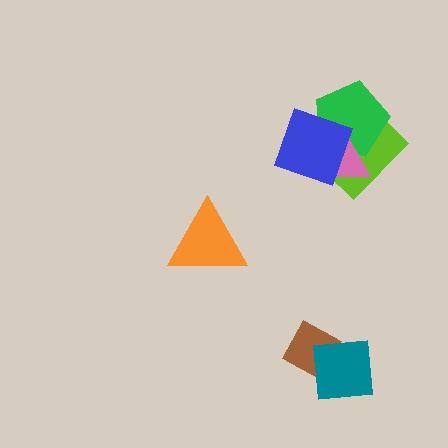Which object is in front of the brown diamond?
The teal square is in front of the brown diamond.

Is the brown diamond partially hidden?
Yes, it is partially covered by another shape.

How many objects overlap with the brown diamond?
1 object overlaps with the brown diamond.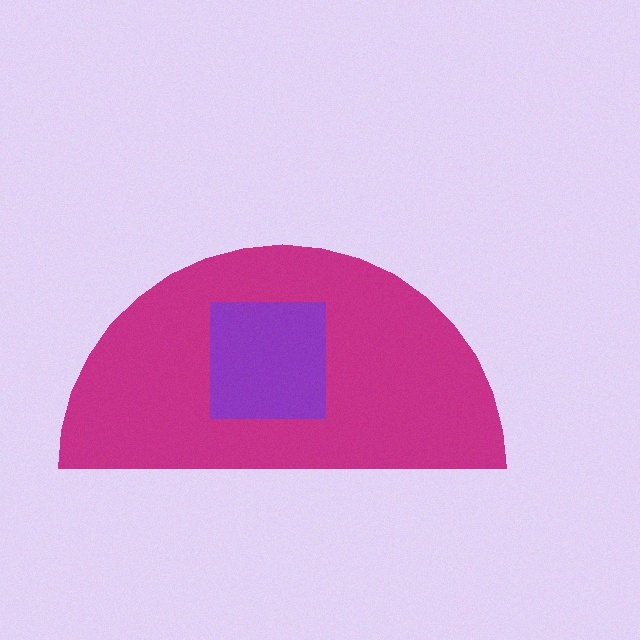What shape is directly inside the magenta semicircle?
The purple square.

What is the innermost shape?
The purple square.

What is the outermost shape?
The magenta semicircle.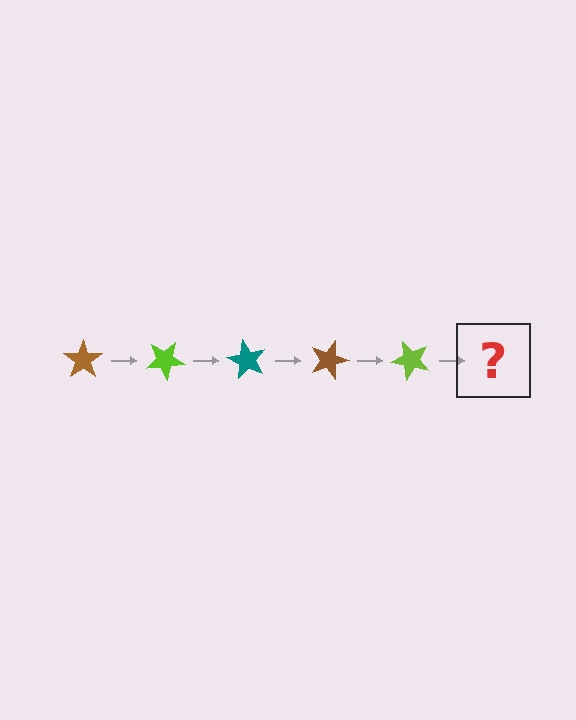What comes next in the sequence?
The next element should be a teal star, rotated 150 degrees from the start.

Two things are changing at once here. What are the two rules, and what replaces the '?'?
The two rules are that it rotates 30 degrees each step and the color cycles through brown, lime, and teal. The '?' should be a teal star, rotated 150 degrees from the start.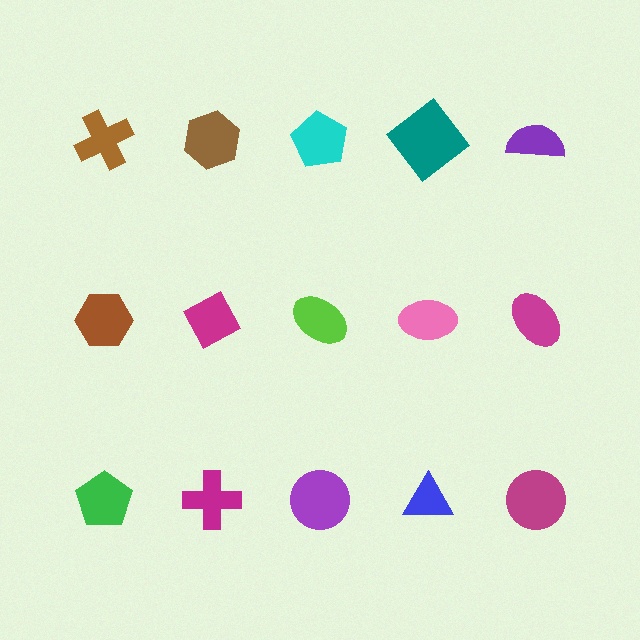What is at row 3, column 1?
A green pentagon.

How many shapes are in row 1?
5 shapes.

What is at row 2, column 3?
A lime ellipse.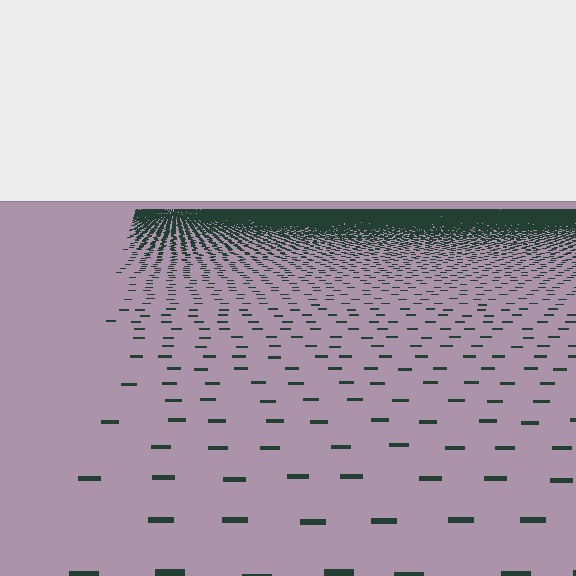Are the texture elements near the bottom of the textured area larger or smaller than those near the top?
Larger. Near the bottom, elements are closer to the viewer and appear at a bigger on-screen size.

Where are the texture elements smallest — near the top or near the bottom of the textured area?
Near the top.